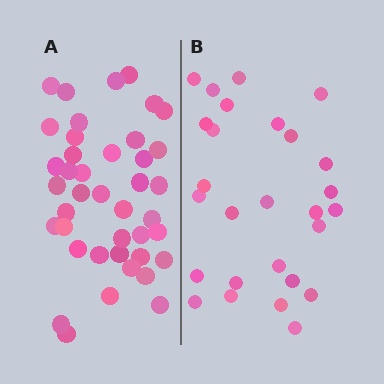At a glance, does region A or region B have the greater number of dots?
Region A (the left region) has more dots.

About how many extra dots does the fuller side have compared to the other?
Region A has approximately 15 more dots than region B.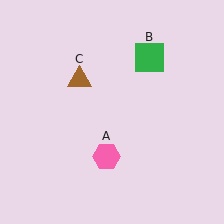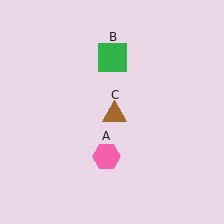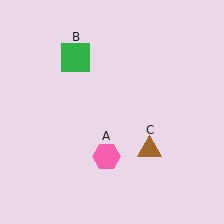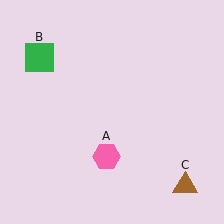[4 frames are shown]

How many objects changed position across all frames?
2 objects changed position: green square (object B), brown triangle (object C).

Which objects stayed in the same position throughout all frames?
Pink hexagon (object A) remained stationary.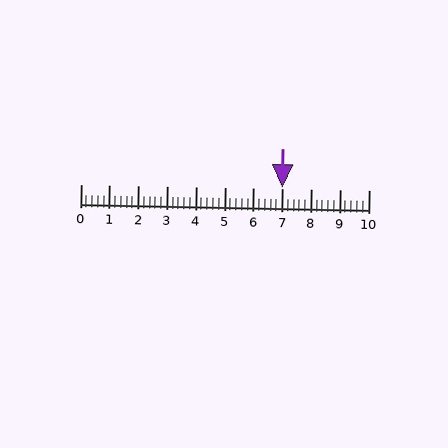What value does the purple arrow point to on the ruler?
The purple arrow points to approximately 7.0.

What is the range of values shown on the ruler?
The ruler shows values from 0 to 10.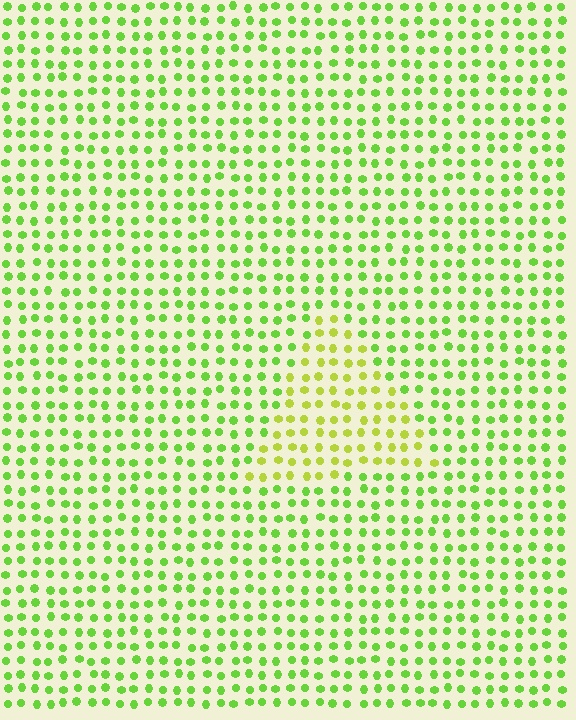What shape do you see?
I see a triangle.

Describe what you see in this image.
The image is filled with small lime elements in a uniform arrangement. A triangle-shaped region is visible where the elements are tinted to a slightly different hue, forming a subtle color boundary.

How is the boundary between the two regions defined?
The boundary is defined purely by a slight shift in hue (about 30 degrees). Spacing, size, and orientation are identical on both sides.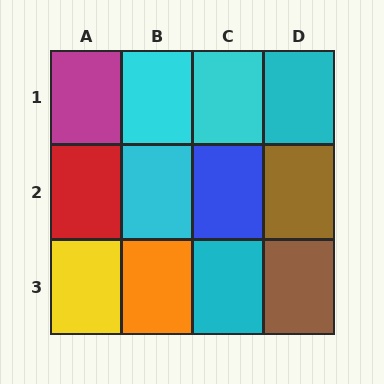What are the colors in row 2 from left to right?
Red, cyan, blue, brown.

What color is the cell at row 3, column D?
Brown.